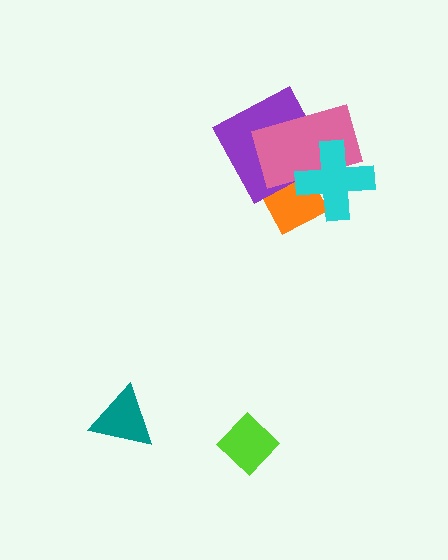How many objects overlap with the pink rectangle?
3 objects overlap with the pink rectangle.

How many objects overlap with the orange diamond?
3 objects overlap with the orange diamond.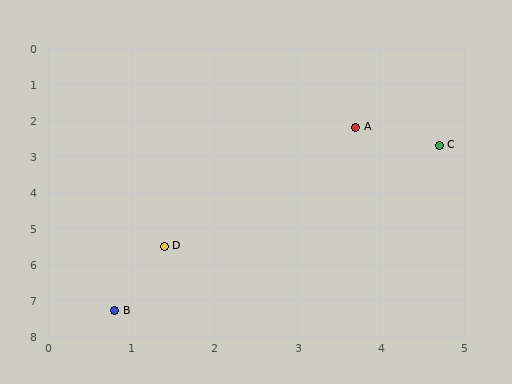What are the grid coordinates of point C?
Point C is at approximately (4.7, 2.7).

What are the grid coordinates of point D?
Point D is at approximately (1.4, 5.5).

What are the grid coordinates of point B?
Point B is at approximately (0.8, 7.3).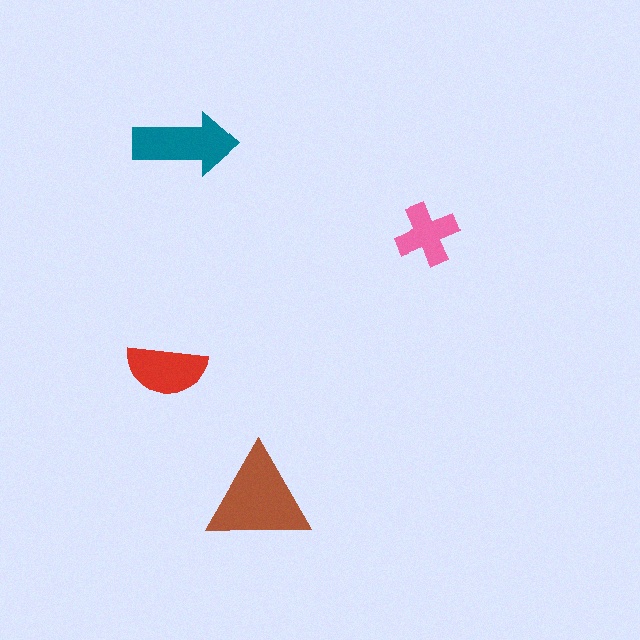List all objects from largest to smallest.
The brown triangle, the teal arrow, the red semicircle, the pink cross.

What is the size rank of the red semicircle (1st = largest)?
3rd.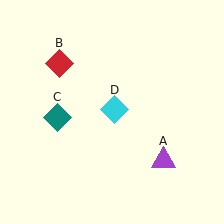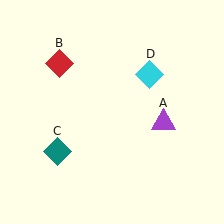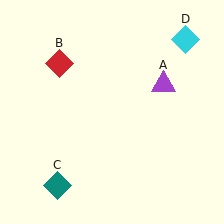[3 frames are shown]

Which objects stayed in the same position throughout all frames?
Red diamond (object B) remained stationary.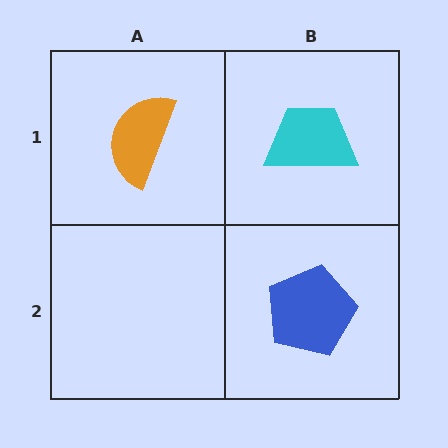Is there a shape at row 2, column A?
No, that cell is empty.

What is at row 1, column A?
An orange semicircle.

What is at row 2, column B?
A blue pentagon.